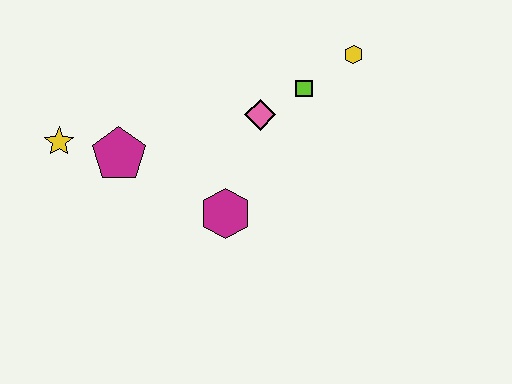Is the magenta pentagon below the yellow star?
Yes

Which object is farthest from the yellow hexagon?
The yellow star is farthest from the yellow hexagon.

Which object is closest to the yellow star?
The magenta pentagon is closest to the yellow star.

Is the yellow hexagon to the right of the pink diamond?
Yes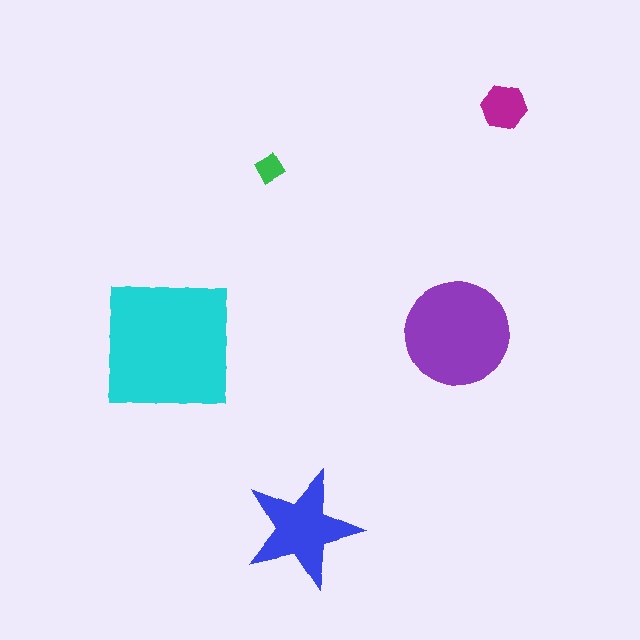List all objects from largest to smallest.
The cyan square, the purple circle, the blue star, the magenta hexagon, the green diamond.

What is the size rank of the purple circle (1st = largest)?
2nd.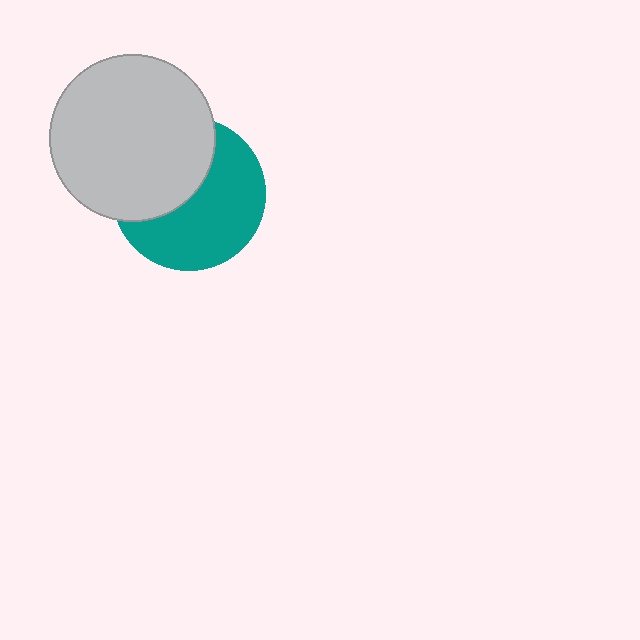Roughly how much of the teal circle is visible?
About half of it is visible (roughly 57%).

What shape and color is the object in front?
The object in front is a light gray circle.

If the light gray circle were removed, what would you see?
You would see the complete teal circle.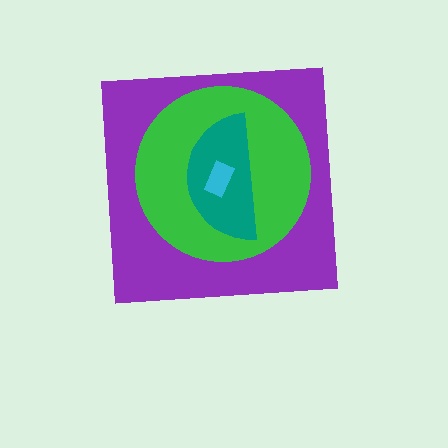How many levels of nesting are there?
4.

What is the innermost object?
The cyan rectangle.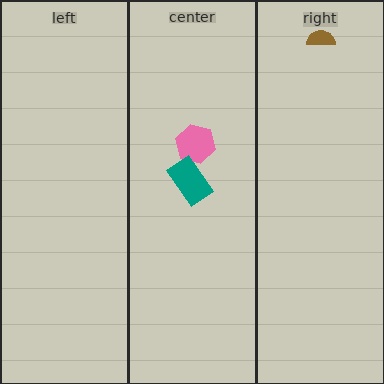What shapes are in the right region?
The brown semicircle.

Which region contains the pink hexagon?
The center region.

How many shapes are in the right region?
1.